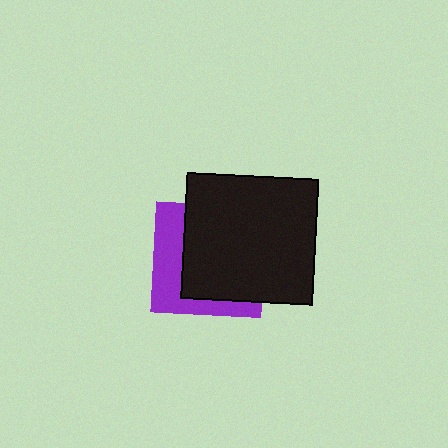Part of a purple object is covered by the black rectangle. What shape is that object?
It is a square.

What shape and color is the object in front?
The object in front is a black rectangle.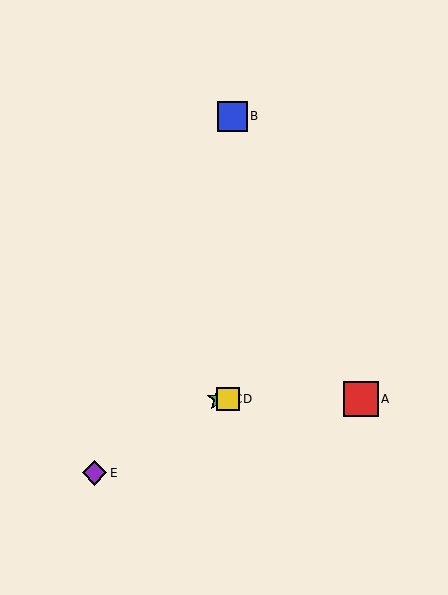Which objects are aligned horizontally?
Objects A, C, D are aligned horizontally.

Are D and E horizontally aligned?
No, D is at y≈399 and E is at y≈473.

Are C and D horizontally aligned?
Yes, both are at y≈399.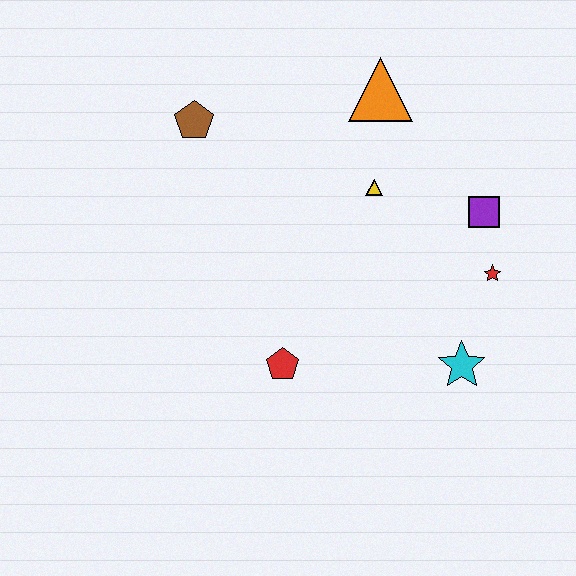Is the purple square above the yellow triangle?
No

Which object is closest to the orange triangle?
The yellow triangle is closest to the orange triangle.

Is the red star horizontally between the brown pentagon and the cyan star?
No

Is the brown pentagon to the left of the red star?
Yes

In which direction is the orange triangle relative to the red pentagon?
The orange triangle is above the red pentagon.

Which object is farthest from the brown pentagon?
The cyan star is farthest from the brown pentagon.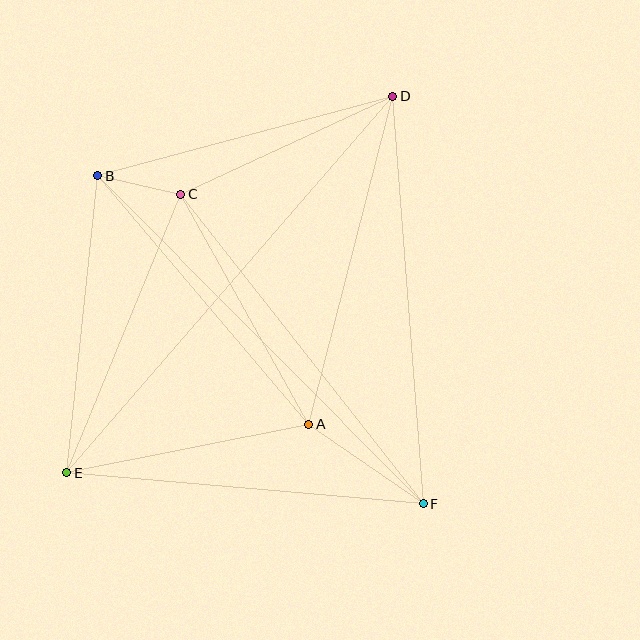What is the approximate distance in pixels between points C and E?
The distance between C and E is approximately 301 pixels.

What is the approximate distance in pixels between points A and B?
The distance between A and B is approximately 326 pixels.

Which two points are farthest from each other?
Points D and E are farthest from each other.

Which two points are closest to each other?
Points B and C are closest to each other.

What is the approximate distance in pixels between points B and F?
The distance between B and F is approximately 462 pixels.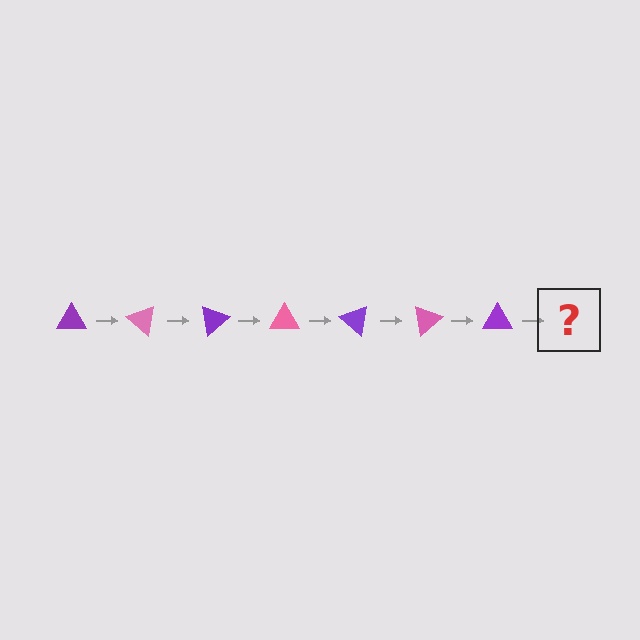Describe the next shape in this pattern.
It should be a pink triangle, rotated 280 degrees from the start.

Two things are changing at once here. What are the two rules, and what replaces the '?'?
The two rules are that it rotates 40 degrees each step and the color cycles through purple and pink. The '?' should be a pink triangle, rotated 280 degrees from the start.